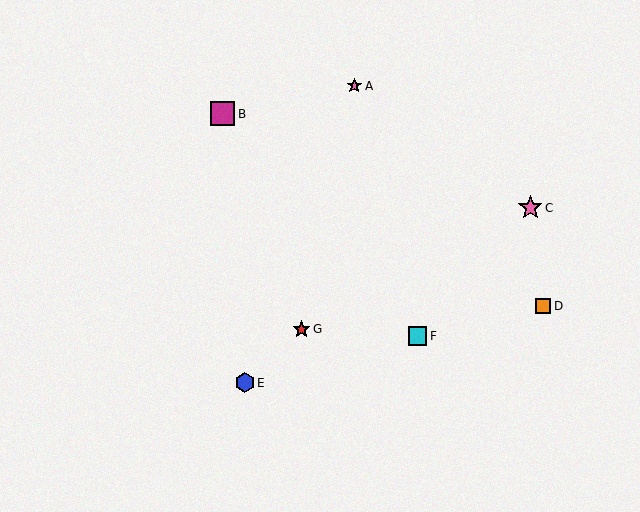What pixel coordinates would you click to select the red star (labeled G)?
Click at (301, 329) to select the red star G.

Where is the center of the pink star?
The center of the pink star is at (530, 208).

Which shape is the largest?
The magenta square (labeled B) is the largest.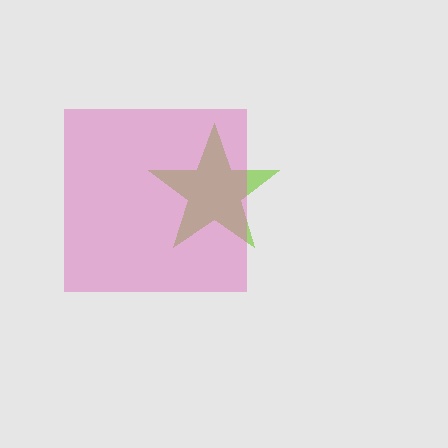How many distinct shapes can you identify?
There are 2 distinct shapes: a lime star, a pink square.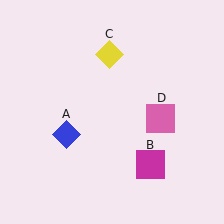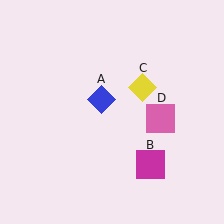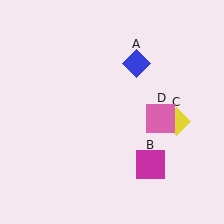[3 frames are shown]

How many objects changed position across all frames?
2 objects changed position: blue diamond (object A), yellow diamond (object C).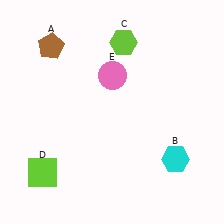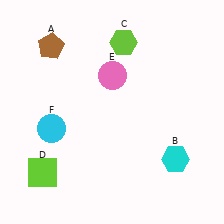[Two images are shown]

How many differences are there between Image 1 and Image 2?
There is 1 difference between the two images.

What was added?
A cyan circle (F) was added in Image 2.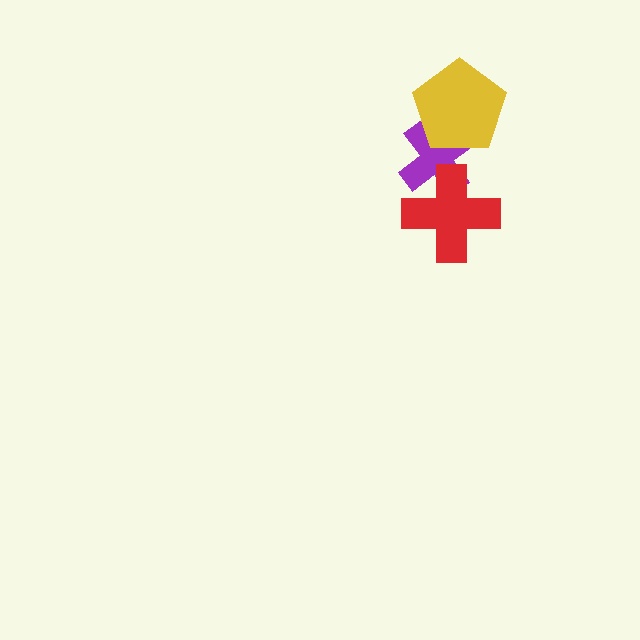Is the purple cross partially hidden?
Yes, it is partially covered by another shape.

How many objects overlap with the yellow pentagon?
1 object overlaps with the yellow pentagon.